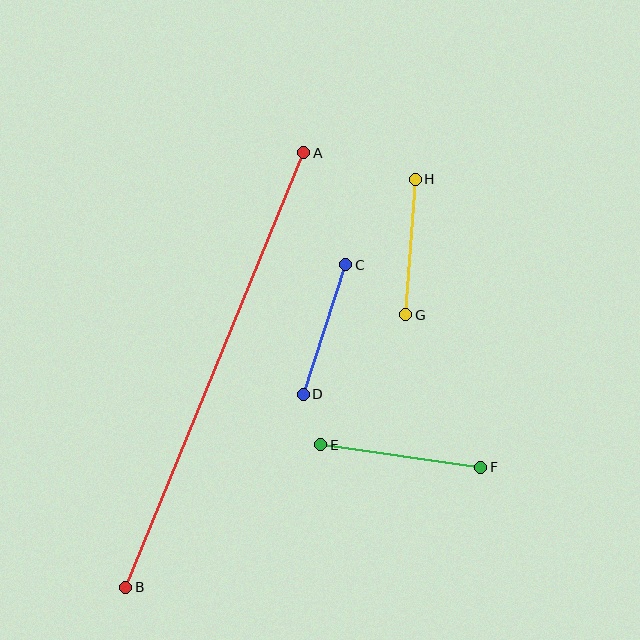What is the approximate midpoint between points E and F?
The midpoint is at approximately (401, 456) pixels.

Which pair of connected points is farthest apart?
Points A and B are farthest apart.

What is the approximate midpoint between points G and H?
The midpoint is at approximately (410, 247) pixels.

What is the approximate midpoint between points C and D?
The midpoint is at approximately (324, 329) pixels.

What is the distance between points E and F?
The distance is approximately 162 pixels.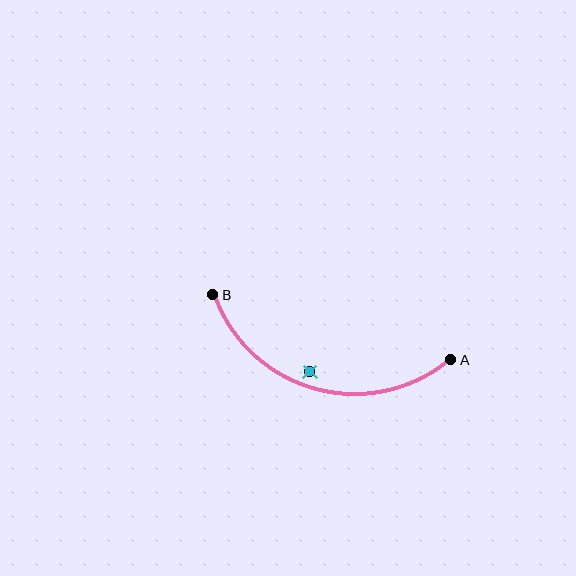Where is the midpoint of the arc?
The arc midpoint is the point on the curve farthest from the straight line joining A and B. It sits below that line.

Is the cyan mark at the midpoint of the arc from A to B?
No — the cyan mark does not lie on the arc at all. It sits slightly inside the curve.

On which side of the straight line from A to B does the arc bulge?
The arc bulges below the straight line connecting A and B.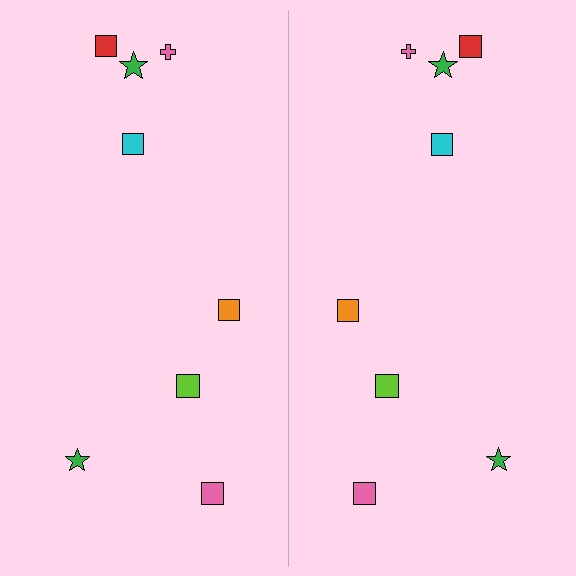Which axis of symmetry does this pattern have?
The pattern has a vertical axis of symmetry running through the center of the image.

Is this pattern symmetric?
Yes, this pattern has bilateral (reflection) symmetry.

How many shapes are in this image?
There are 16 shapes in this image.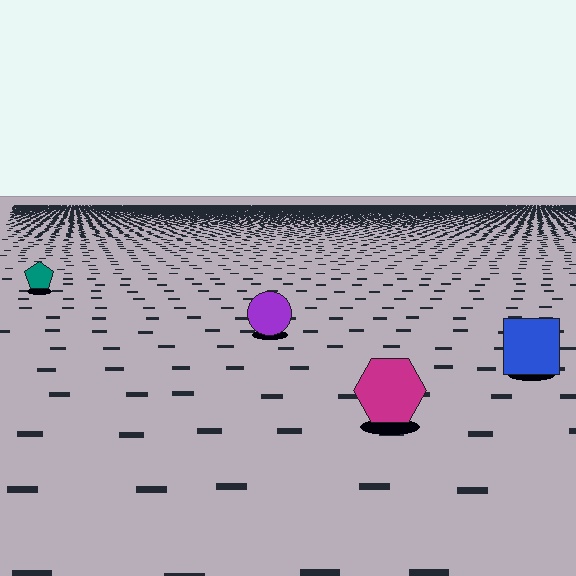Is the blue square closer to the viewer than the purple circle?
Yes. The blue square is closer — you can tell from the texture gradient: the ground texture is coarser near it.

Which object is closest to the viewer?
The magenta hexagon is closest. The texture marks near it are larger and more spread out.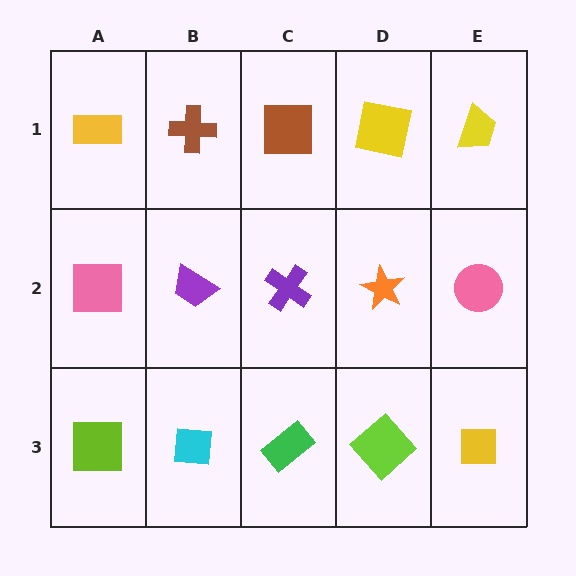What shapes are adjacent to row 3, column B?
A purple trapezoid (row 2, column B), a lime square (row 3, column A), a green rectangle (row 3, column C).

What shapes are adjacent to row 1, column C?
A purple cross (row 2, column C), a brown cross (row 1, column B), a yellow square (row 1, column D).